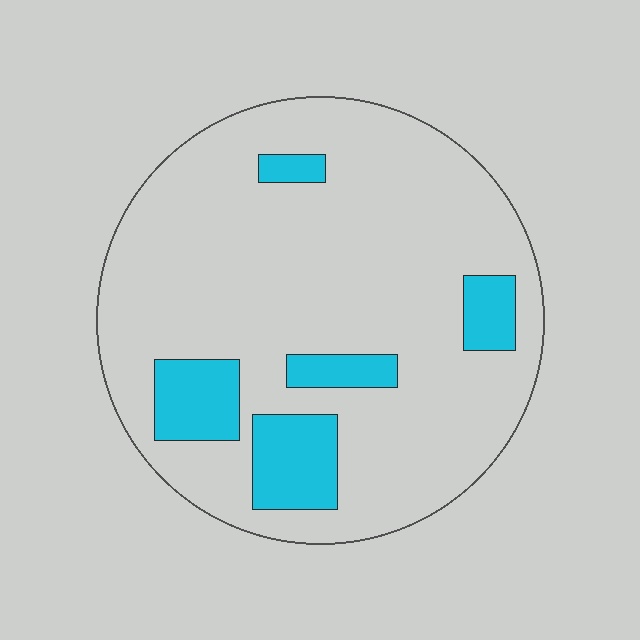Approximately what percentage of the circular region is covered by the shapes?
Approximately 15%.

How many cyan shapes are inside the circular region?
5.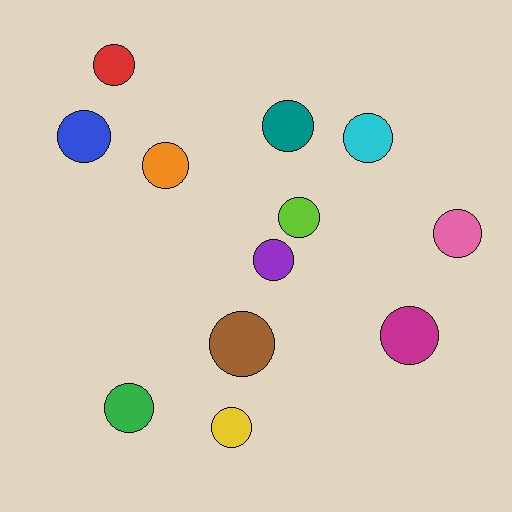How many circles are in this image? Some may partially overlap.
There are 12 circles.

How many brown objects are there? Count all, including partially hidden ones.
There is 1 brown object.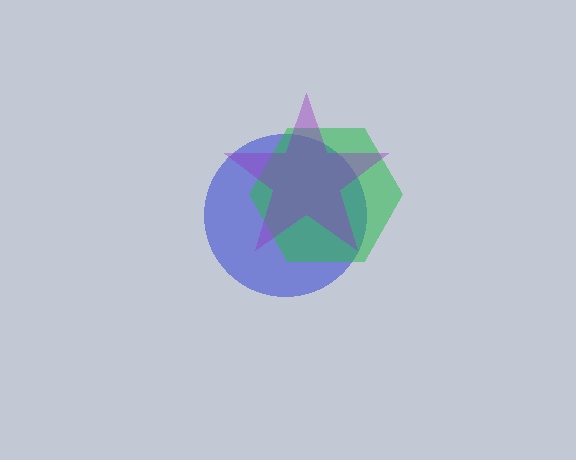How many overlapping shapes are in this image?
There are 3 overlapping shapes in the image.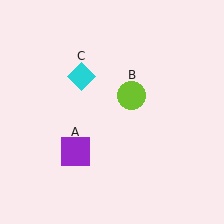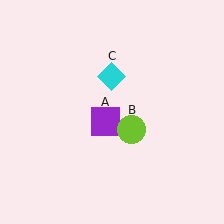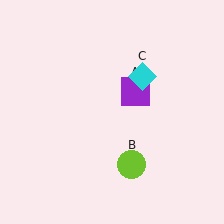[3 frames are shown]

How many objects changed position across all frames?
3 objects changed position: purple square (object A), lime circle (object B), cyan diamond (object C).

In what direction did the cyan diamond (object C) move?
The cyan diamond (object C) moved right.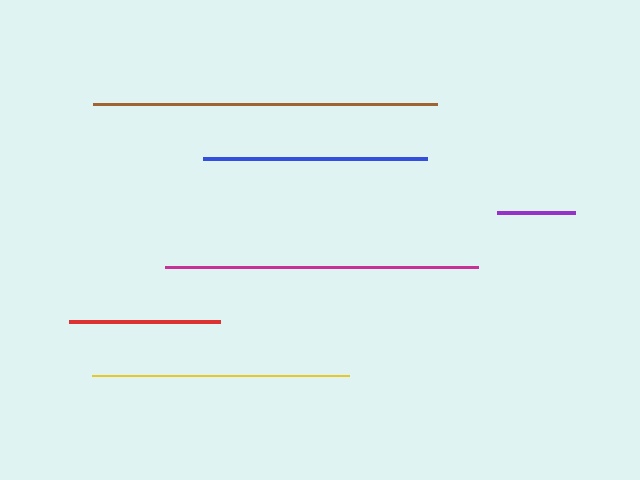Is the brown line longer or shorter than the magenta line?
The brown line is longer than the magenta line.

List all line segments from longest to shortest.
From longest to shortest: brown, magenta, yellow, blue, red, purple.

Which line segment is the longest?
The brown line is the longest at approximately 344 pixels.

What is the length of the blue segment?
The blue segment is approximately 224 pixels long.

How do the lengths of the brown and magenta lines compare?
The brown and magenta lines are approximately the same length.